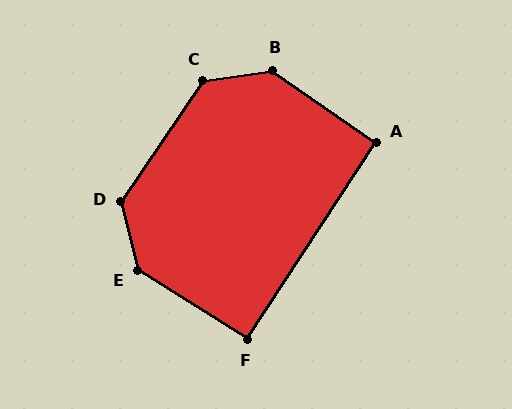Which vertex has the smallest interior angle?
F, at approximately 91 degrees.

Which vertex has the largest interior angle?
B, at approximately 137 degrees.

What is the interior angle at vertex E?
Approximately 136 degrees (obtuse).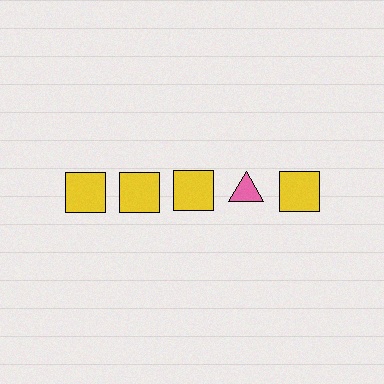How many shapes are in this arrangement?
There are 5 shapes arranged in a grid pattern.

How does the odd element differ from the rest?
It differs in both color (pink instead of yellow) and shape (triangle instead of square).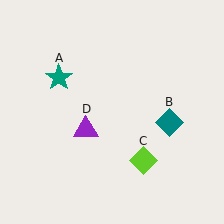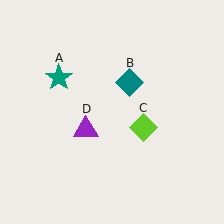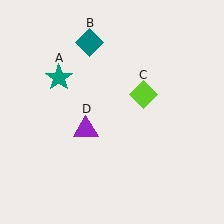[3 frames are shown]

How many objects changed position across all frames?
2 objects changed position: teal diamond (object B), lime diamond (object C).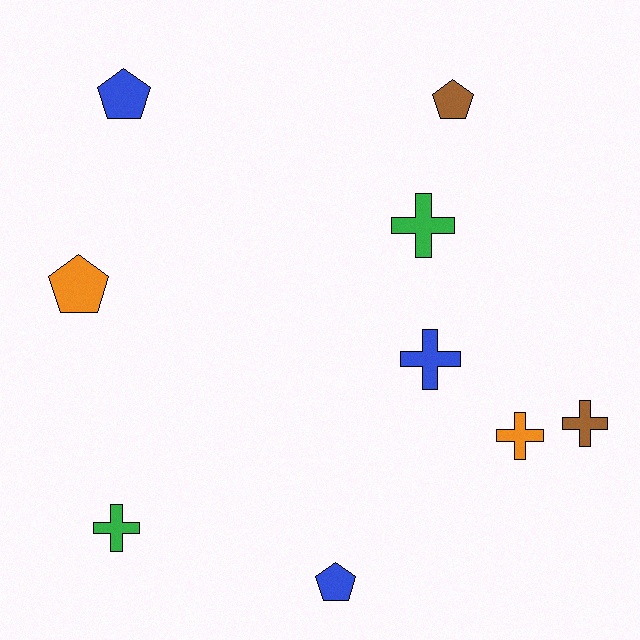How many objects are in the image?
There are 9 objects.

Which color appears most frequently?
Blue, with 3 objects.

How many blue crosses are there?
There is 1 blue cross.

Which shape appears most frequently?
Cross, with 5 objects.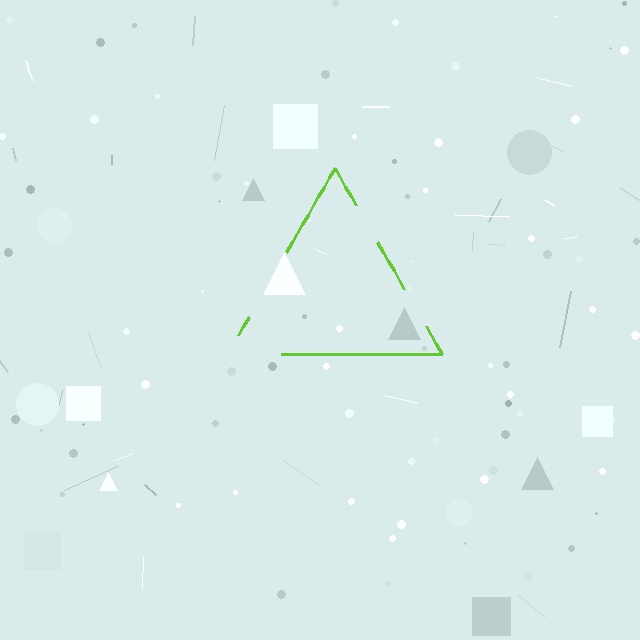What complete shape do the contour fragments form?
The contour fragments form a triangle.